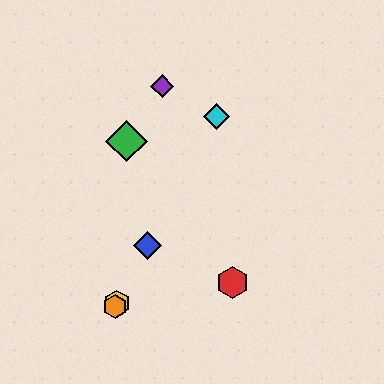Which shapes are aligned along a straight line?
The blue diamond, the yellow hexagon, the orange hexagon, the cyan diamond are aligned along a straight line.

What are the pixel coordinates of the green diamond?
The green diamond is at (126, 141).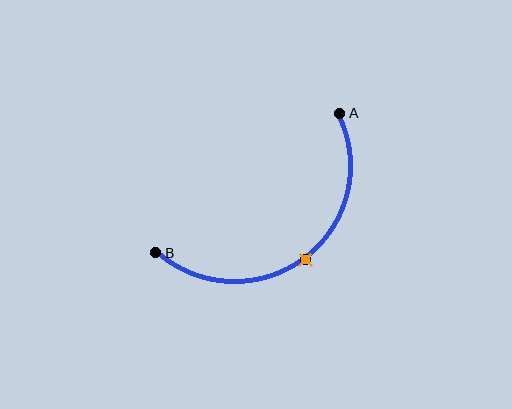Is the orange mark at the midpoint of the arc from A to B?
Yes. The orange mark lies on the arc at equal arc-length from both A and B — it is the arc midpoint.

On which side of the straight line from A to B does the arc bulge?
The arc bulges below and to the right of the straight line connecting A and B.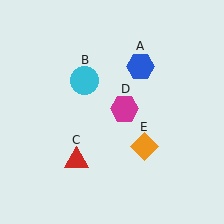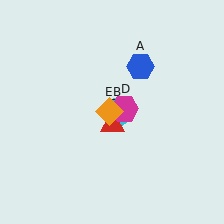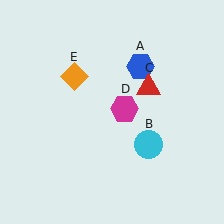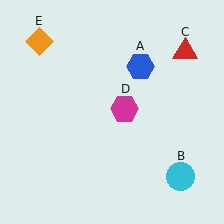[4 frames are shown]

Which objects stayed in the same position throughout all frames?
Blue hexagon (object A) and magenta hexagon (object D) remained stationary.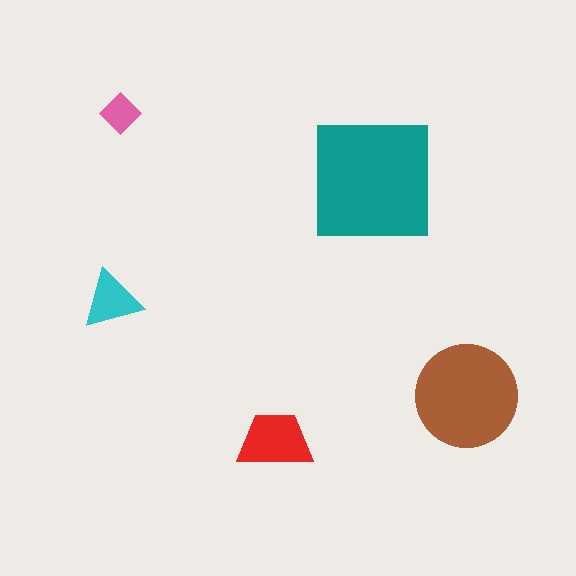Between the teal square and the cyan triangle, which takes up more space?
The teal square.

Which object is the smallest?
The pink diamond.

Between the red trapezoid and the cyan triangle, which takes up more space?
The red trapezoid.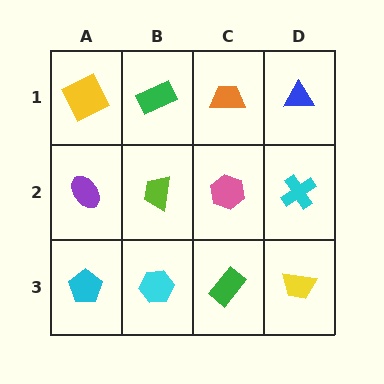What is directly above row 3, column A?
A purple ellipse.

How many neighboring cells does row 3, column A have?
2.